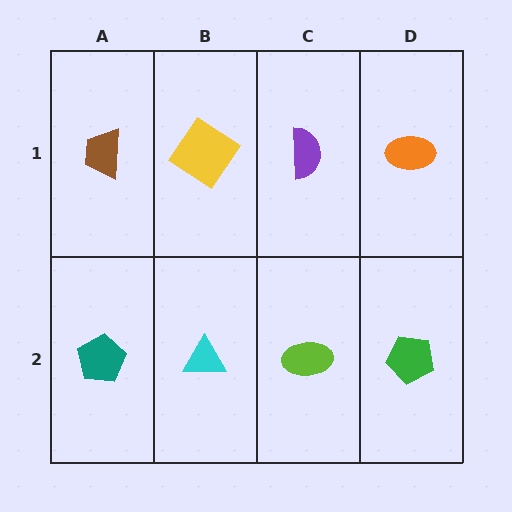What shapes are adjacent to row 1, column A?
A teal pentagon (row 2, column A), a yellow diamond (row 1, column B).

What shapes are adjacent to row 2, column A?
A brown trapezoid (row 1, column A), a cyan triangle (row 2, column B).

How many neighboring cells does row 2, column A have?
2.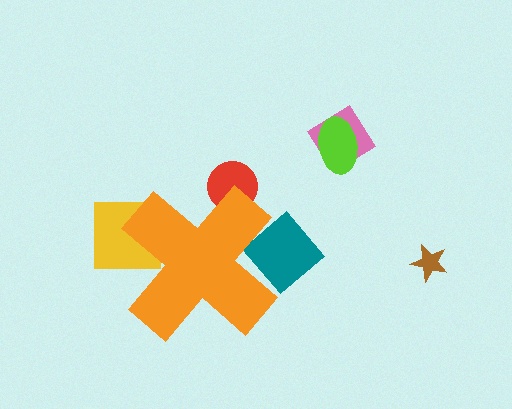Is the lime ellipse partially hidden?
No, the lime ellipse is fully visible.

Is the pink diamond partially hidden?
No, the pink diamond is fully visible.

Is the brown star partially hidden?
No, the brown star is fully visible.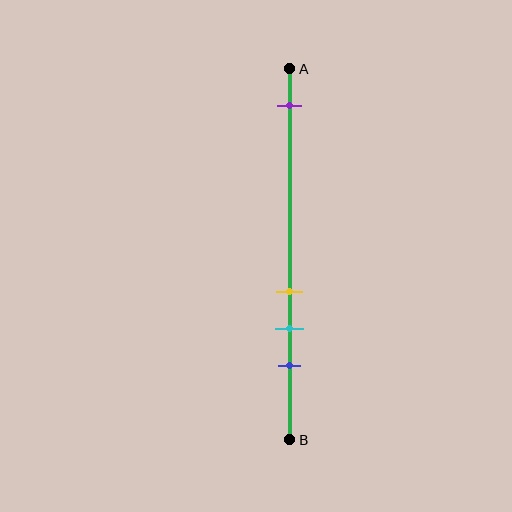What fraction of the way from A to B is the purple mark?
The purple mark is approximately 10% (0.1) of the way from A to B.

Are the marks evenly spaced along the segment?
No, the marks are not evenly spaced.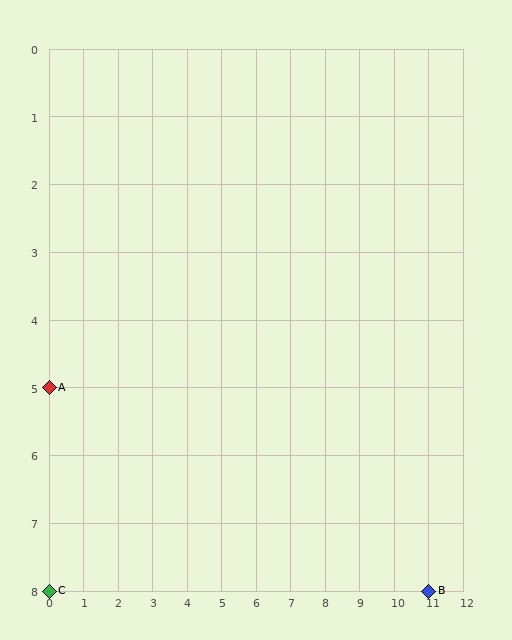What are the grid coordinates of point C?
Point C is at grid coordinates (0, 8).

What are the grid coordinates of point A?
Point A is at grid coordinates (0, 5).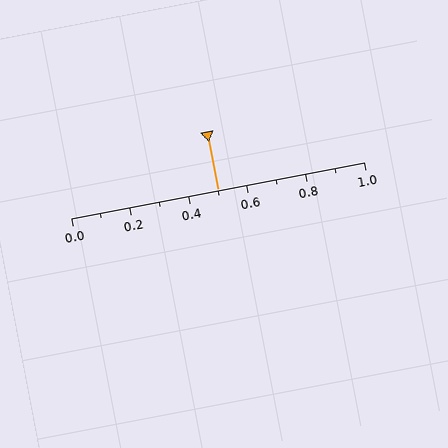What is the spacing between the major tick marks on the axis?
The major ticks are spaced 0.2 apart.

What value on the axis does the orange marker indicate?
The marker indicates approximately 0.5.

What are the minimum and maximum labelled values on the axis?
The axis runs from 0.0 to 1.0.